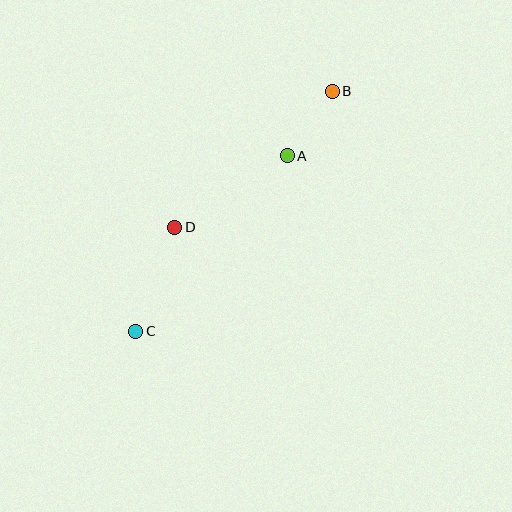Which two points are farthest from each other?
Points B and C are farthest from each other.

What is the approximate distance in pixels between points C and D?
The distance between C and D is approximately 111 pixels.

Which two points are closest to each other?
Points A and B are closest to each other.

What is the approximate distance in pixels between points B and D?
The distance between B and D is approximately 209 pixels.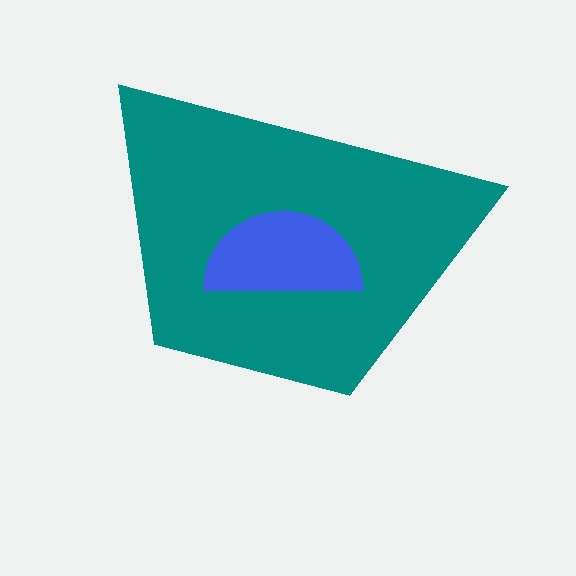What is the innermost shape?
The blue semicircle.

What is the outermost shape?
The teal trapezoid.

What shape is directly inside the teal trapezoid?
The blue semicircle.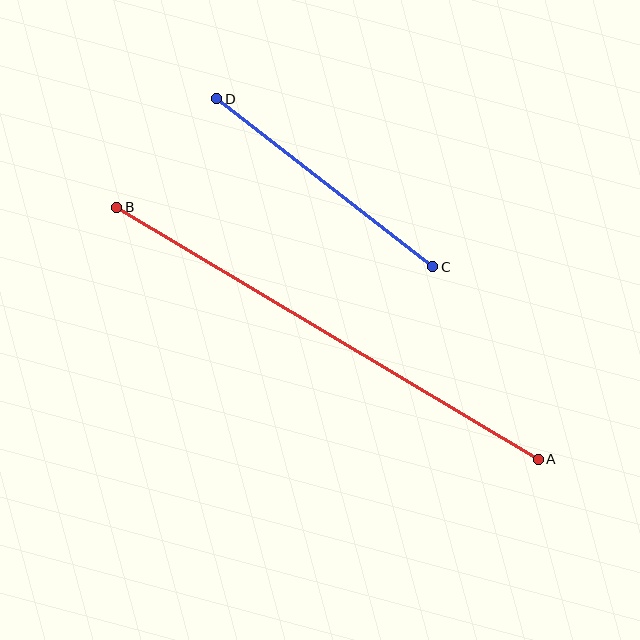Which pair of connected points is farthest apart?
Points A and B are farthest apart.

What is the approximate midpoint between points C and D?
The midpoint is at approximately (325, 183) pixels.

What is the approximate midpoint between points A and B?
The midpoint is at approximately (328, 333) pixels.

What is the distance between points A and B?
The distance is approximately 491 pixels.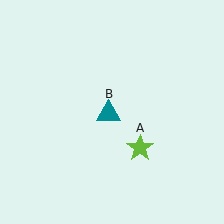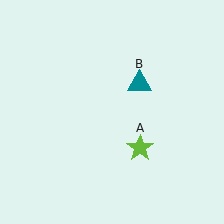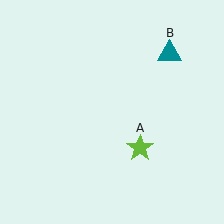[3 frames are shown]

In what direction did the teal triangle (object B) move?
The teal triangle (object B) moved up and to the right.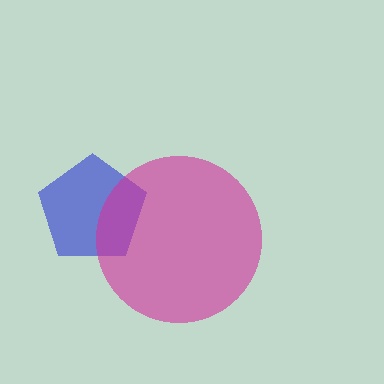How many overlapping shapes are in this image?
There are 2 overlapping shapes in the image.